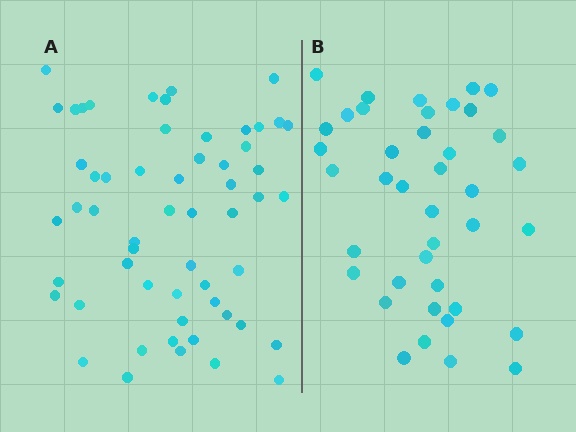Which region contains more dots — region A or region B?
Region A (the left region) has more dots.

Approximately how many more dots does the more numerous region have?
Region A has approximately 15 more dots than region B.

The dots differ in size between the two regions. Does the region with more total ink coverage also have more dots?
No. Region B has more total ink coverage because its dots are larger, but region A actually contains more individual dots. Total area can be misleading — the number of items is what matters here.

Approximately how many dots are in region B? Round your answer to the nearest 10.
About 40 dots.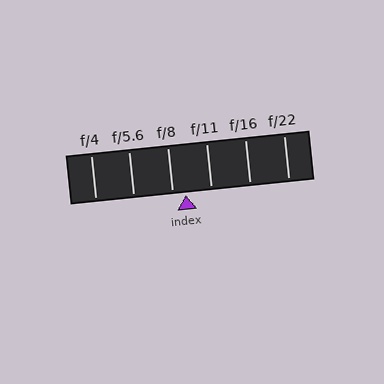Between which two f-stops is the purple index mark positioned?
The index mark is between f/8 and f/11.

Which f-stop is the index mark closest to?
The index mark is closest to f/8.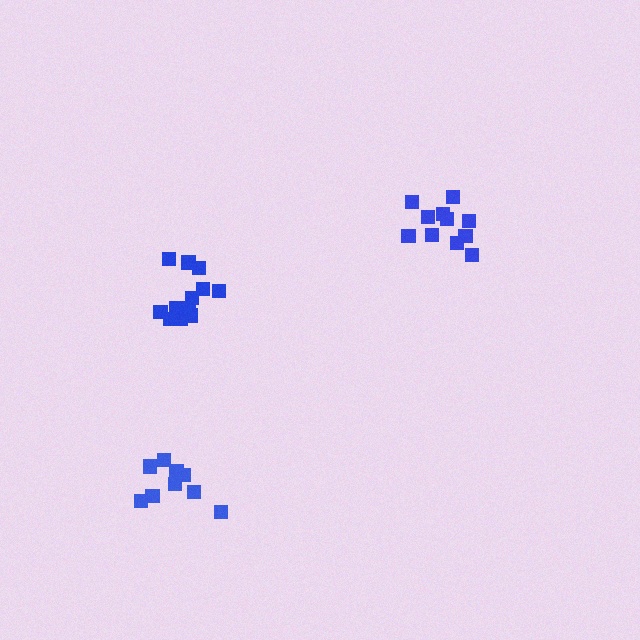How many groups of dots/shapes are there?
There are 3 groups.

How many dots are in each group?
Group 1: 12 dots, Group 2: 11 dots, Group 3: 9 dots (32 total).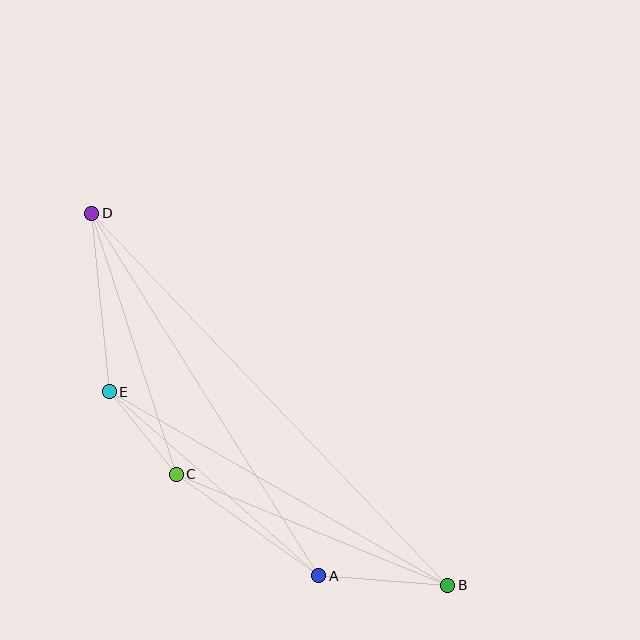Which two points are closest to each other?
Points C and E are closest to each other.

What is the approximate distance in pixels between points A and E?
The distance between A and E is approximately 279 pixels.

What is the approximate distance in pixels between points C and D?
The distance between C and D is approximately 275 pixels.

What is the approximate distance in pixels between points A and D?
The distance between A and D is approximately 428 pixels.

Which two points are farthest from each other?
Points B and D are farthest from each other.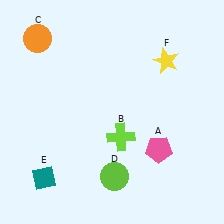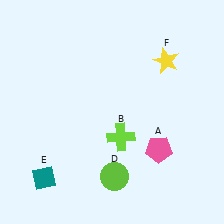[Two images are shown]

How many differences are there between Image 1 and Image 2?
There is 1 difference between the two images.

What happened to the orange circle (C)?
The orange circle (C) was removed in Image 2. It was in the top-left area of Image 1.